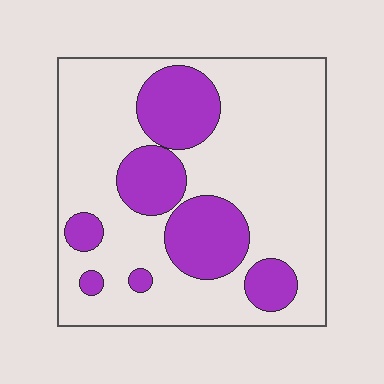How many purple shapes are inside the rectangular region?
7.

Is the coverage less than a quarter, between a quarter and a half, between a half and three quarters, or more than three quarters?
Between a quarter and a half.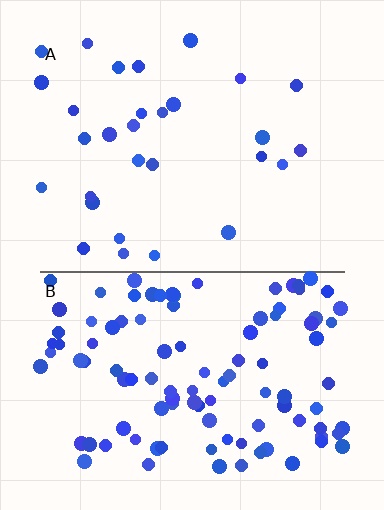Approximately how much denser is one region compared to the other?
Approximately 3.6× — region B over region A.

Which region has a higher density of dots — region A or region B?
B (the bottom).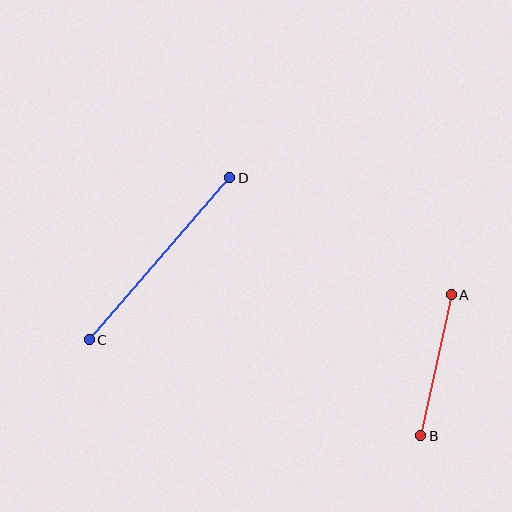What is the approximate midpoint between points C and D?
The midpoint is at approximately (160, 259) pixels.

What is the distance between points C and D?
The distance is approximately 214 pixels.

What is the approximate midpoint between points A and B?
The midpoint is at approximately (436, 365) pixels.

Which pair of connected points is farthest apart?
Points C and D are farthest apart.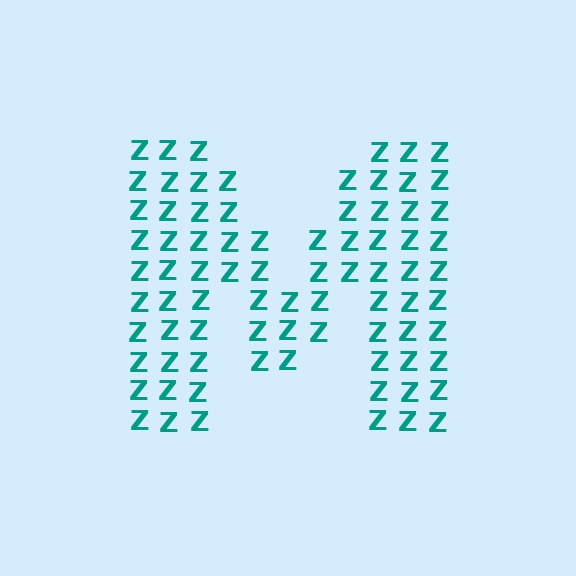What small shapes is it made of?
It is made of small letter Z's.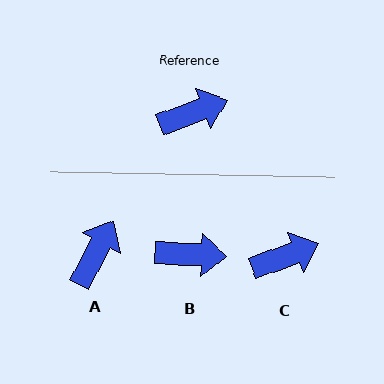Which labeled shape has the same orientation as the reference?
C.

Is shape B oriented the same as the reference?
No, it is off by about 23 degrees.